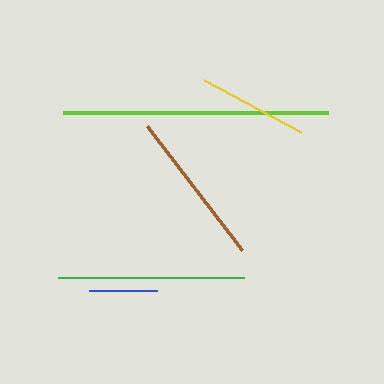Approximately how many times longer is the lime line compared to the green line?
The lime line is approximately 1.4 times the length of the green line.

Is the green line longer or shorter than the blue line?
The green line is longer than the blue line.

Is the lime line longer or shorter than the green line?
The lime line is longer than the green line.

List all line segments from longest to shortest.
From longest to shortest: lime, green, brown, yellow, blue.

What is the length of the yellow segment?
The yellow segment is approximately 110 pixels long.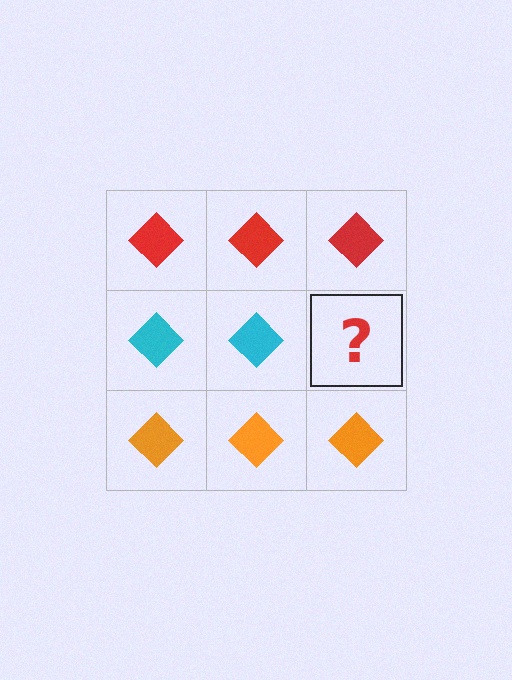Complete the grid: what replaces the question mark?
The question mark should be replaced with a cyan diamond.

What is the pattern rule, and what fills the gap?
The rule is that each row has a consistent color. The gap should be filled with a cyan diamond.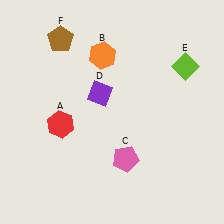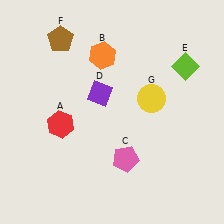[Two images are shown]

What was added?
A yellow circle (G) was added in Image 2.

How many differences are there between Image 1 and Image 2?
There is 1 difference between the two images.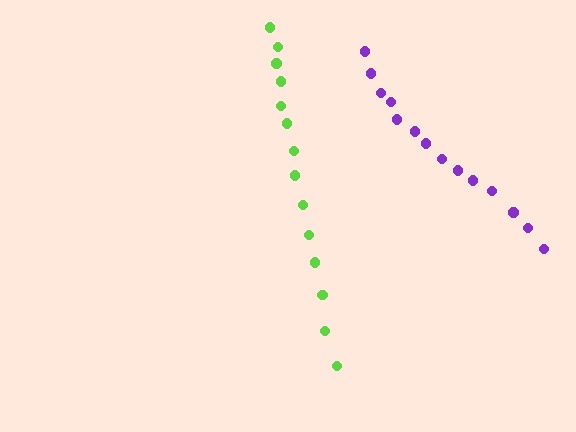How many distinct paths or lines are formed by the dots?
There are 2 distinct paths.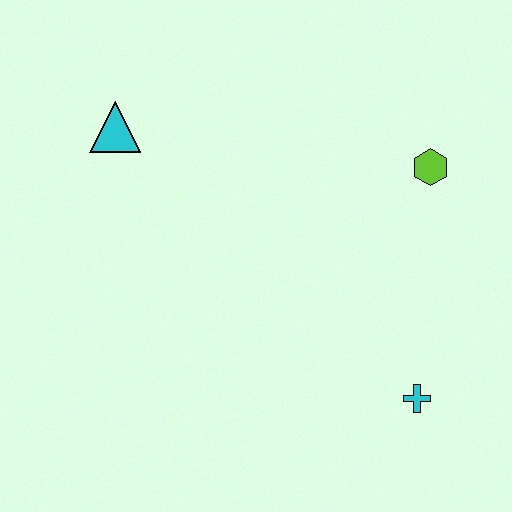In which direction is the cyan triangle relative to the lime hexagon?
The cyan triangle is to the left of the lime hexagon.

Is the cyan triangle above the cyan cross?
Yes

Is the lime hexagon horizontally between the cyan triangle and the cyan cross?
No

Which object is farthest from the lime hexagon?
The cyan triangle is farthest from the lime hexagon.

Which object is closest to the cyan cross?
The lime hexagon is closest to the cyan cross.